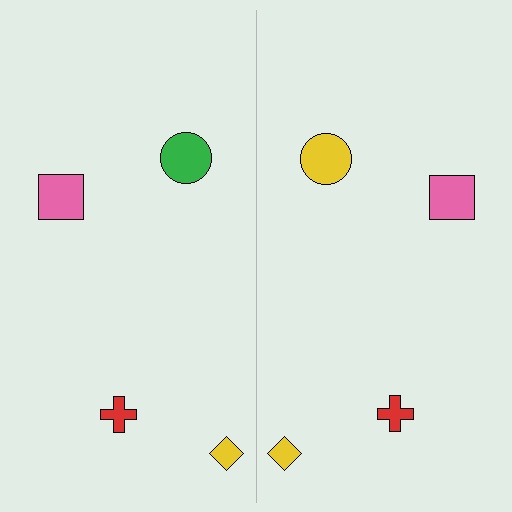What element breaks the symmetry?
The yellow circle on the right side breaks the symmetry — its mirror counterpart is green.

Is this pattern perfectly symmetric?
No, the pattern is not perfectly symmetric. The yellow circle on the right side breaks the symmetry — its mirror counterpart is green.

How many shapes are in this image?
There are 8 shapes in this image.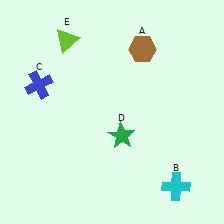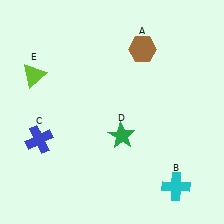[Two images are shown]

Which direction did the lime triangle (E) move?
The lime triangle (E) moved down.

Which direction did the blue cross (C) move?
The blue cross (C) moved down.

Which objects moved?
The objects that moved are: the blue cross (C), the lime triangle (E).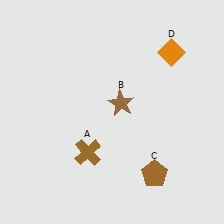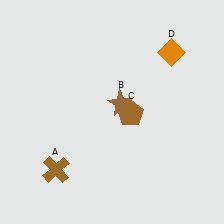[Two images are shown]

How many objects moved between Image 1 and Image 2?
2 objects moved between the two images.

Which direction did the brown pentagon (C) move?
The brown pentagon (C) moved up.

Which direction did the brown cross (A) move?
The brown cross (A) moved left.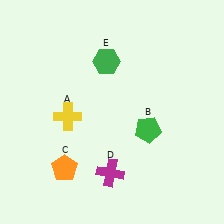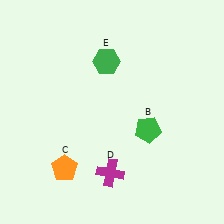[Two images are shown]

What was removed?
The yellow cross (A) was removed in Image 2.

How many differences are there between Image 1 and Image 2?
There is 1 difference between the two images.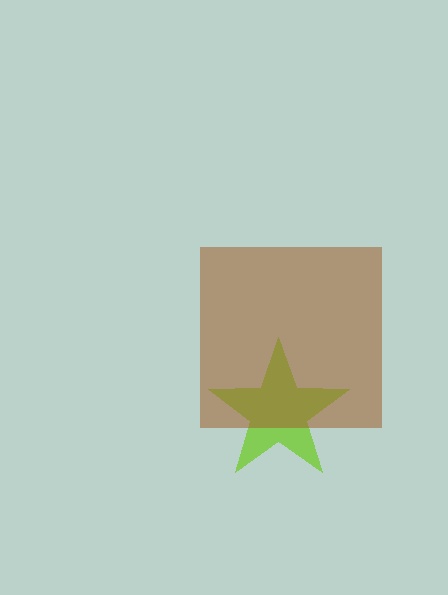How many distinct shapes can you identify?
There are 2 distinct shapes: a lime star, a brown square.